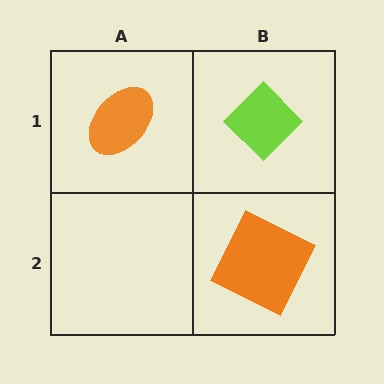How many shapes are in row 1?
2 shapes.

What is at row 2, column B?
An orange square.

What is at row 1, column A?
An orange ellipse.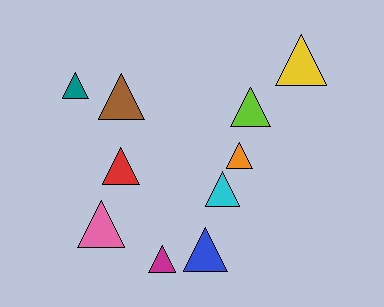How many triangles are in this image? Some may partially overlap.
There are 10 triangles.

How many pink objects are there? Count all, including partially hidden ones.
There is 1 pink object.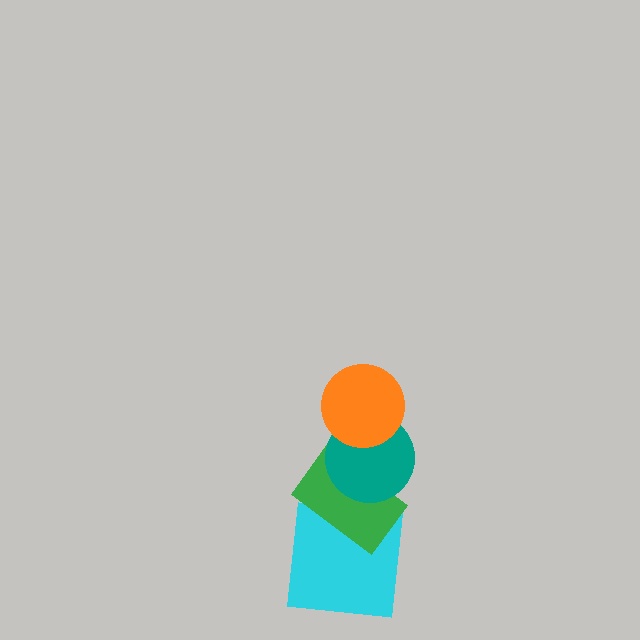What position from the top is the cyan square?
The cyan square is 4th from the top.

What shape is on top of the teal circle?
The orange circle is on top of the teal circle.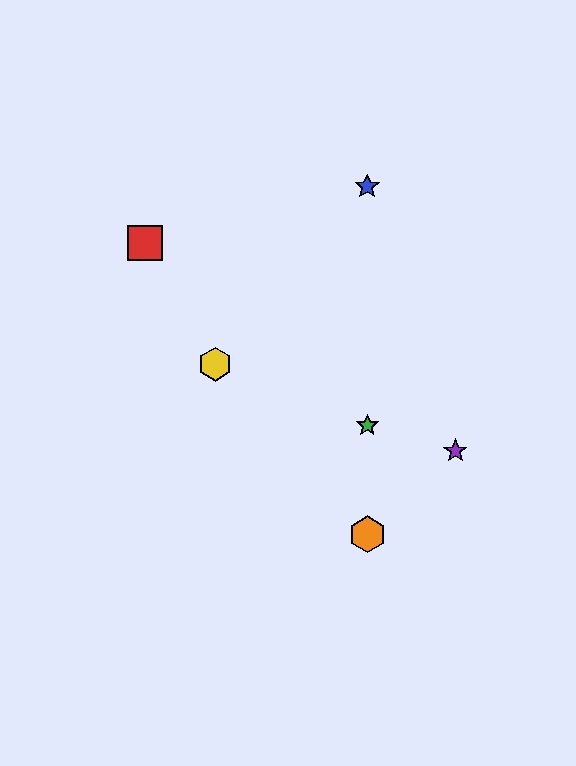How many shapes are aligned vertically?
3 shapes (the blue star, the green star, the orange hexagon) are aligned vertically.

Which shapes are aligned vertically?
The blue star, the green star, the orange hexagon are aligned vertically.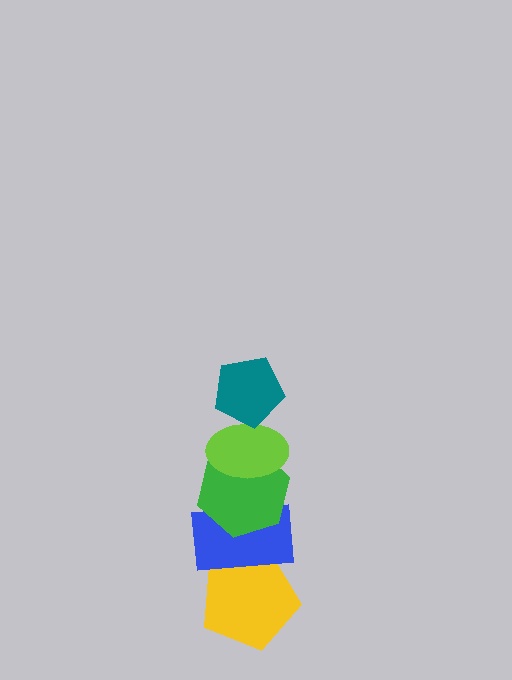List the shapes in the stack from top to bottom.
From top to bottom: the teal pentagon, the lime ellipse, the green hexagon, the blue rectangle, the yellow pentagon.